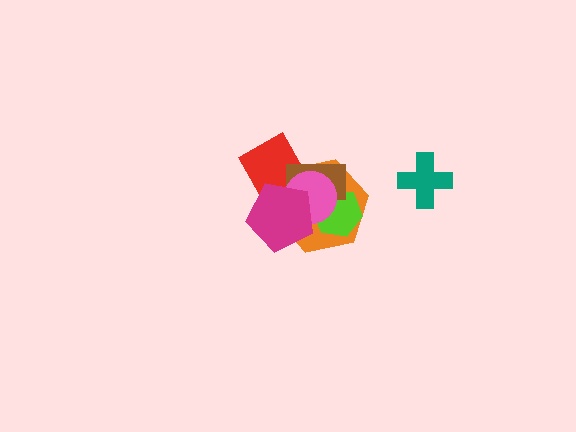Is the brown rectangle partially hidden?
Yes, it is partially covered by another shape.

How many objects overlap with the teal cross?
0 objects overlap with the teal cross.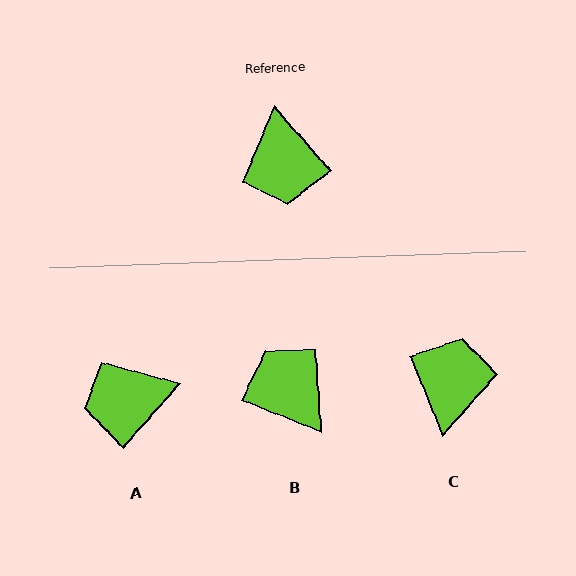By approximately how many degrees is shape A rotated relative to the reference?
Approximately 82 degrees clockwise.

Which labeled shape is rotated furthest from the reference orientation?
C, about 161 degrees away.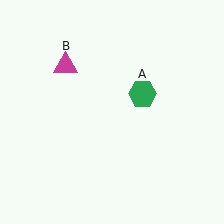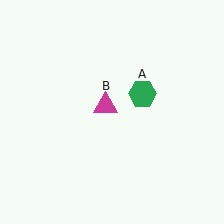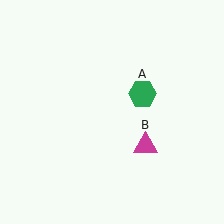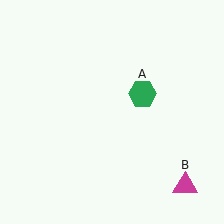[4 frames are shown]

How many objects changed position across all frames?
1 object changed position: magenta triangle (object B).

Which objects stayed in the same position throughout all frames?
Green hexagon (object A) remained stationary.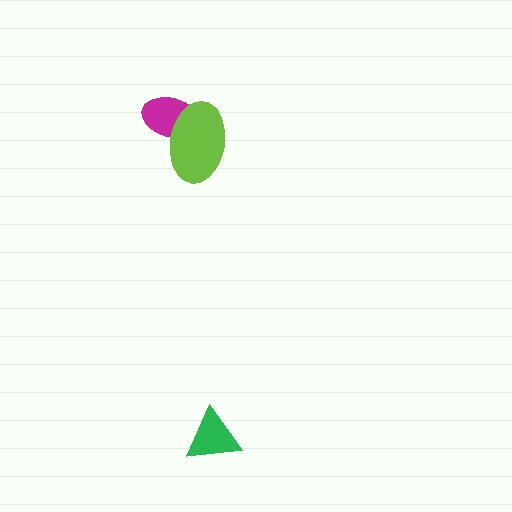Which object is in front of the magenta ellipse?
The lime ellipse is in front of the magenta ellipse.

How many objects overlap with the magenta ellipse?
1 object overlaps with the magenta ellipse.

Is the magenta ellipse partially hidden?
Yes, it is partially covered by another shape.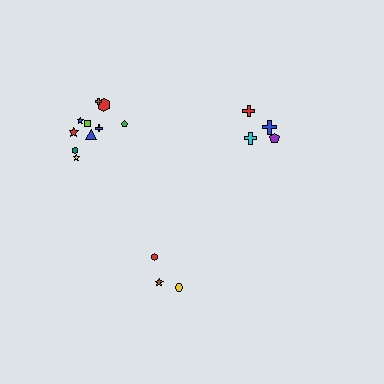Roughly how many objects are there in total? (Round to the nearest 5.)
Roughly 15 objects in total.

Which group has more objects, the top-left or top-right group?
The top-left group.